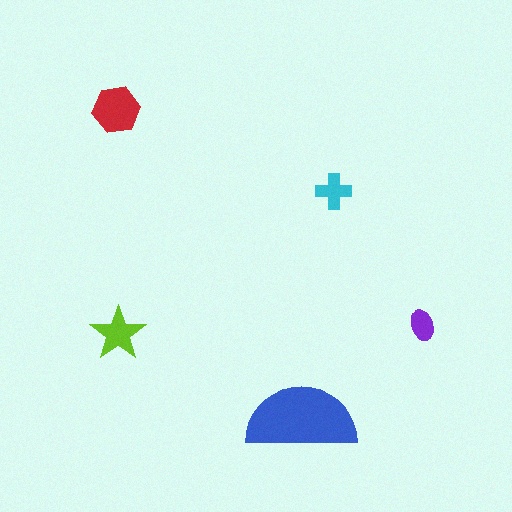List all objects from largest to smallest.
The blue semicircle, the red hexagon, the lime star, the cyan cross, the purple ellipse.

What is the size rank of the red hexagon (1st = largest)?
2nd.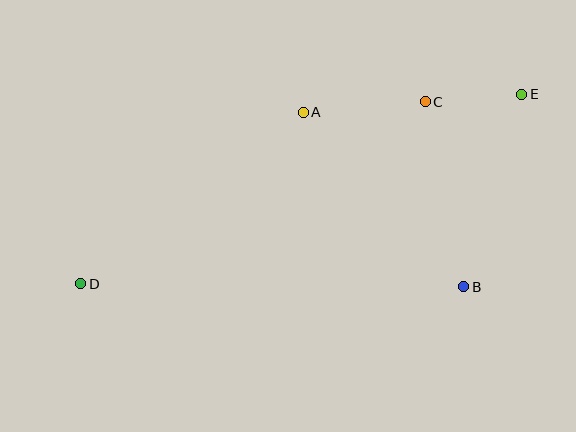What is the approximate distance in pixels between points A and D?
The distance between A and D is approximately 281 pixels.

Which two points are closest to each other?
Points C and E are closest to each other.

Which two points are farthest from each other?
Points D and E are farthest from each other.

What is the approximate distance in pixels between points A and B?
The distance between A and B is approximately 237 pixels.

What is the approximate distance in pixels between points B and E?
The distance between B and E is approximately 201 pixels.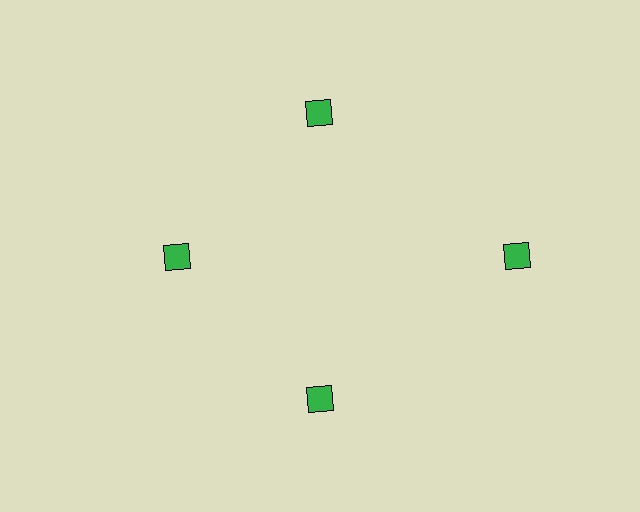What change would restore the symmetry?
The symmetry would be restored by moving it inward, back onto the ring so that all 4 diamonds sit at equal angles and equal distance from the center.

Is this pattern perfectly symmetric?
No. The 4 green diamonds are arranged in a ring, but one element near the 3 o'clock position is pushed outward from the center, breaking the 4-fold rotational symmetry.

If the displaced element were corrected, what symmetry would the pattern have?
It would have 4-fold rotational symmetry — the pattern would map onto itself every 90 degrees.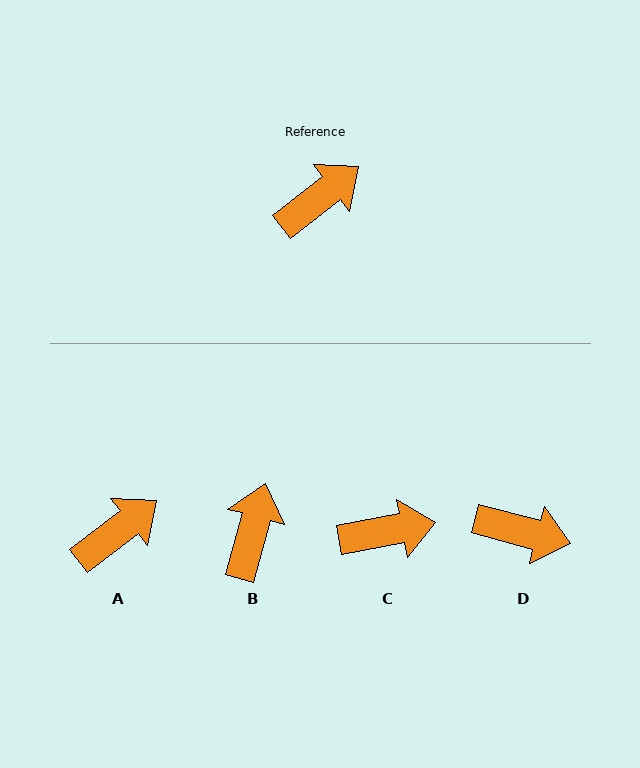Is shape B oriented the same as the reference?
No, it is off by about 37 degrees.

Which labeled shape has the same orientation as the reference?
A.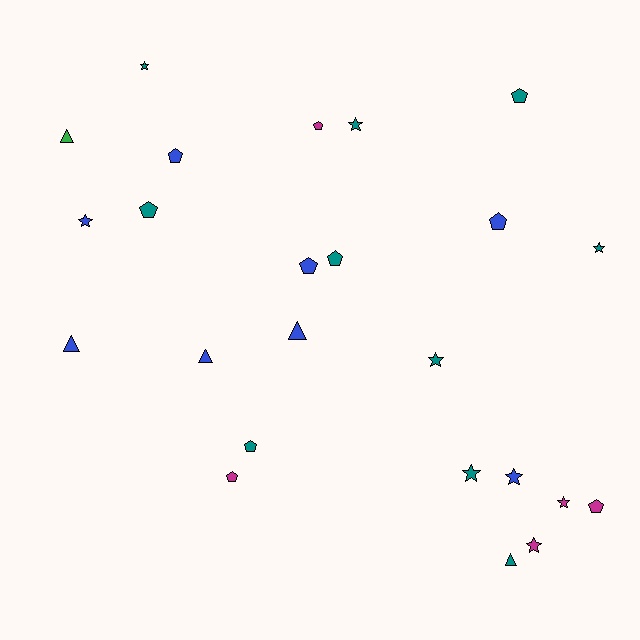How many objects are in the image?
There are 24 objects.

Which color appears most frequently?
Teal, with 10 objects.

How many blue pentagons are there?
There are 3 blue pentagons.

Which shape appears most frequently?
Pentagon, with 10 objects.